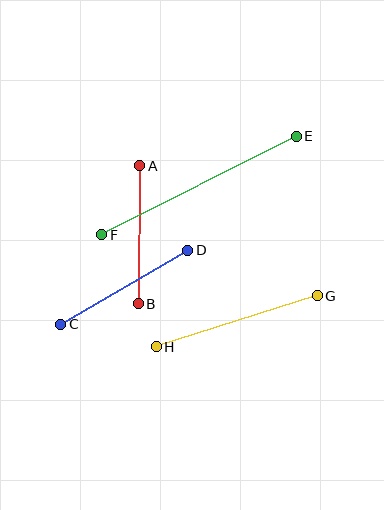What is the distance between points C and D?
The distance is approximately 147 pixels.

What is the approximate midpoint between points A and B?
The midpoint is at approximately (139, 235) pixels.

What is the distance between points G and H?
The distance is approximately 169 pixels.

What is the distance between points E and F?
The distance is approximately 218 pixels.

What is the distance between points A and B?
The distance is approximately 138 pixels.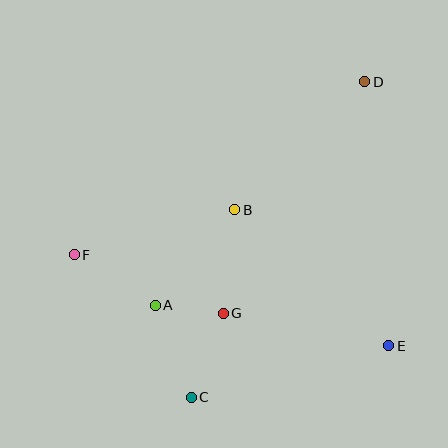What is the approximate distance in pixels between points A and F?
The distance between A and F is approximately 95 pixels.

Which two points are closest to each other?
Points A and G are closest to each other.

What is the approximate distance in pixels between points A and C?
The distance between A and C is approximately 99 pixels.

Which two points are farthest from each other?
Points C and D are farthest from each other.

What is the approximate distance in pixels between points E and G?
The distance between E and G is approximately 169 pixels.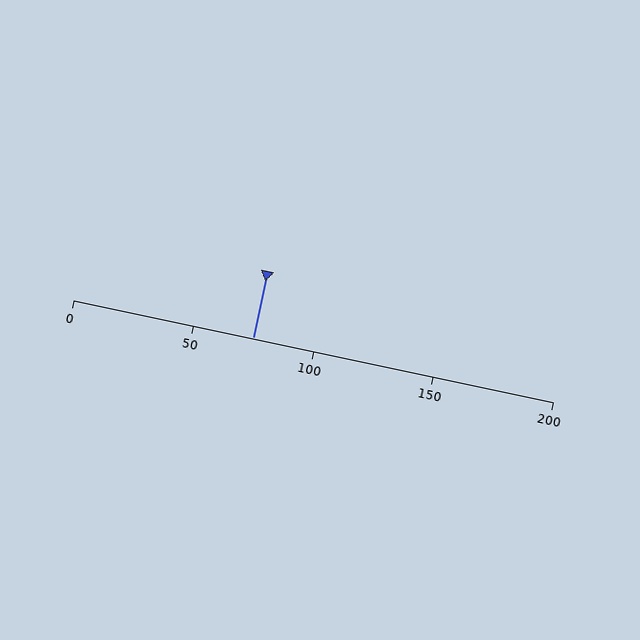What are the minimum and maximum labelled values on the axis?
The axis runs from 0 to 200.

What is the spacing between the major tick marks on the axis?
The major ticks are spaced 50 apart.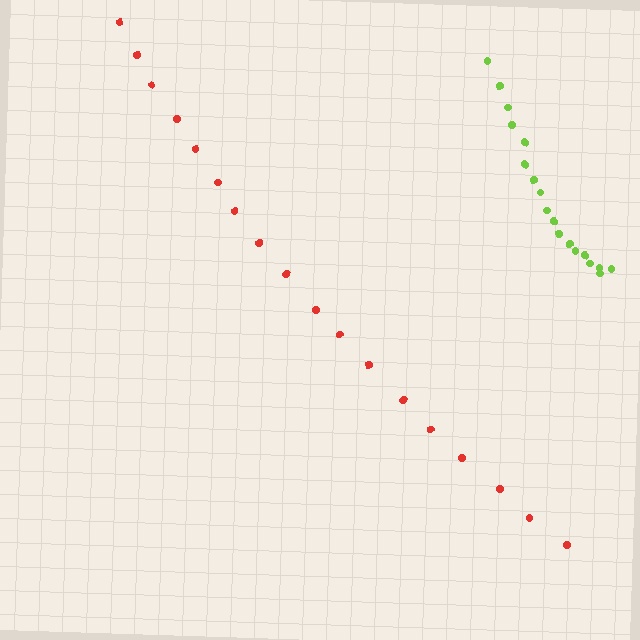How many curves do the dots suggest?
There are 2 distinct paths.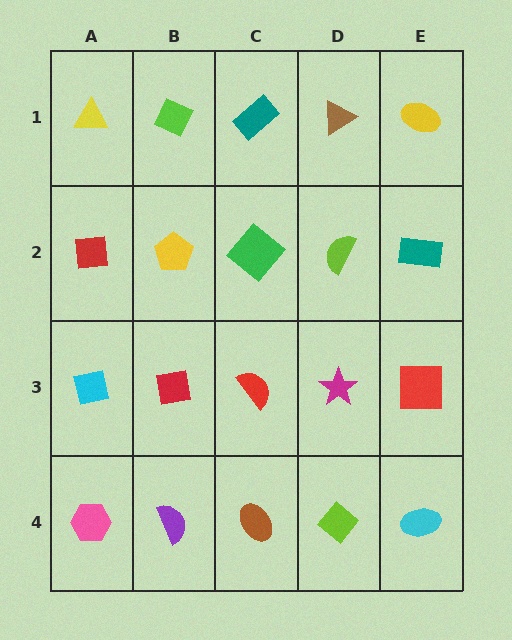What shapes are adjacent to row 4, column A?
A cyan square (row 3, column A), a purple semicircle (row 4, column B).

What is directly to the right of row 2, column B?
A green diamond.